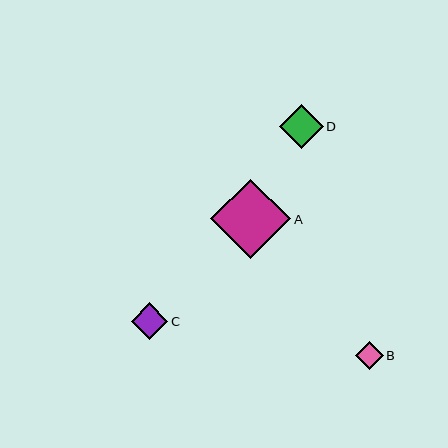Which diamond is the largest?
Diamond A is the largest with a size of approximately 80 pixels.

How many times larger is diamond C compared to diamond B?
Diamond C is approximately 1.3 times the size of diamond B.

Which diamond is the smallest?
Diamond B is the smallest with a size of approximately 27 pixels.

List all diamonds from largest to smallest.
From largest to smallest: A, D, C, B.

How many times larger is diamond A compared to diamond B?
Diamond A is approximately 2.9 times the size of diamond B.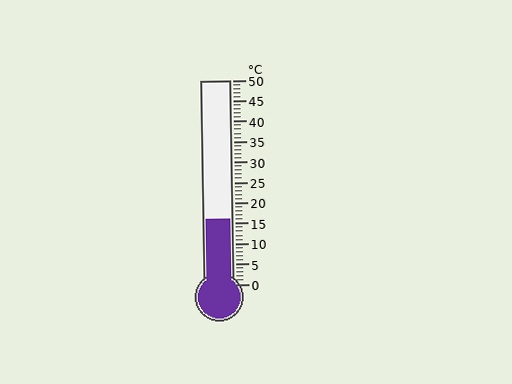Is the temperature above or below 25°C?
The temperature is below 25°C.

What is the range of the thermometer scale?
The thermometer scale ranges from 0°C to 50°C.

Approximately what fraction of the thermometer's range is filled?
The thermometer is filled to approximately 30% of its range.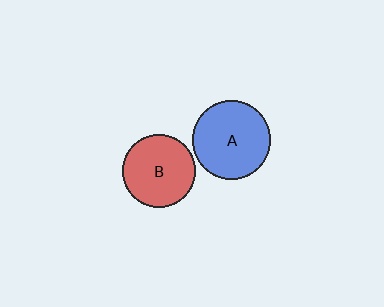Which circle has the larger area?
Circle A (blue).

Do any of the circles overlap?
No, none of the circles overlap.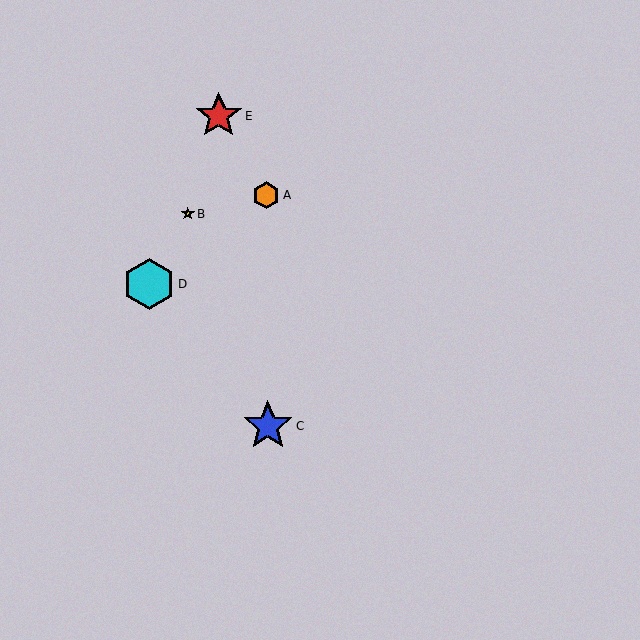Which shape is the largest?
The cyan hexagon (labeled D) is the largest.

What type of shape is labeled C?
Shape C is a blue star.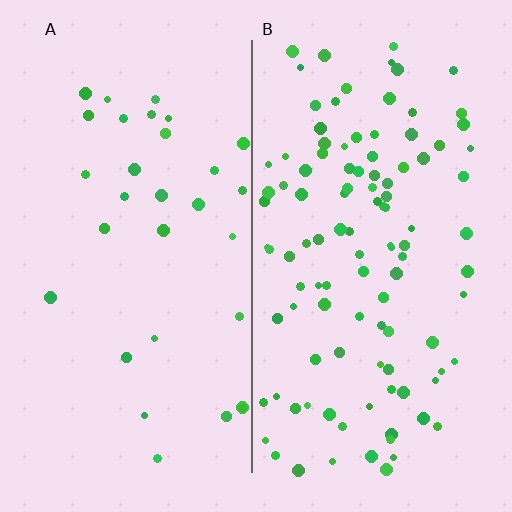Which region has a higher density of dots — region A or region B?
B (the right).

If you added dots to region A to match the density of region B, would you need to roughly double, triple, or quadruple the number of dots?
Approximately quadruple.